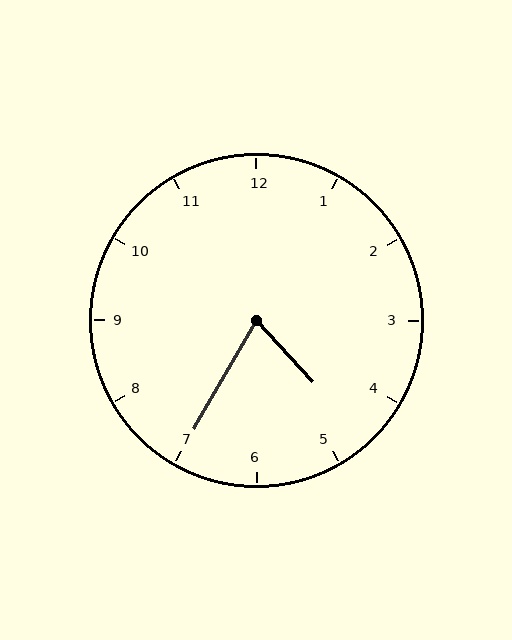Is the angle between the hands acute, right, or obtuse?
It is acute.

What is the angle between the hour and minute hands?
Approximately 72 degrees.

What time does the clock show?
4:35.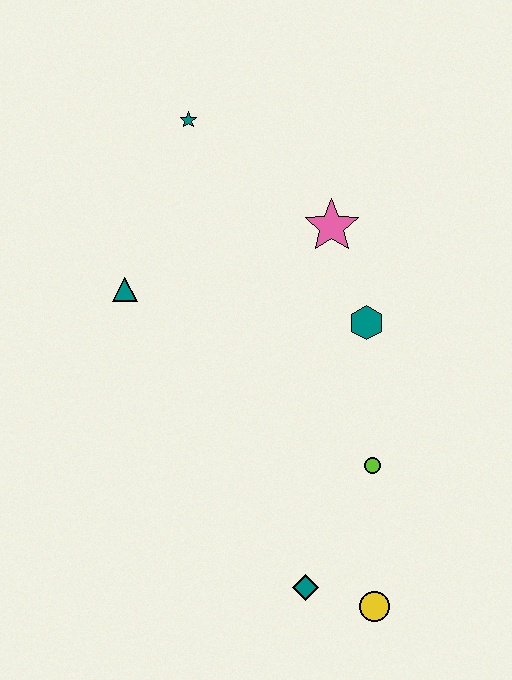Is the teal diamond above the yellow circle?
Yes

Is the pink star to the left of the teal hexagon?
Yes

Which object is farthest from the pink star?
The yellow circle is farthest from the pink star.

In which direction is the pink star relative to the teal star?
The pink star is to the right of the teal star.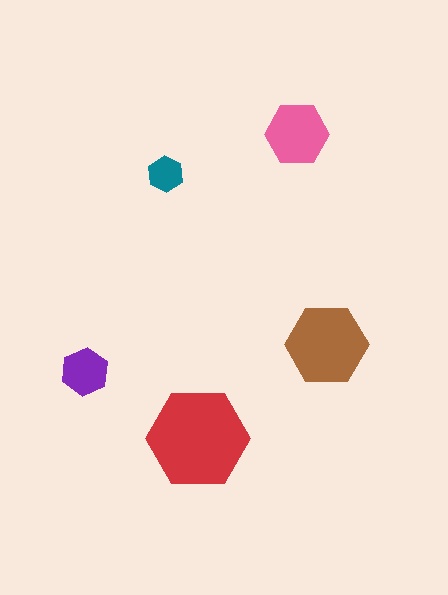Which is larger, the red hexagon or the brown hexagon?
The red one.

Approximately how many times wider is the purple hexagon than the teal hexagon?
About 1.5 times wider.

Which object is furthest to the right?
The brown hexagon is rightmost.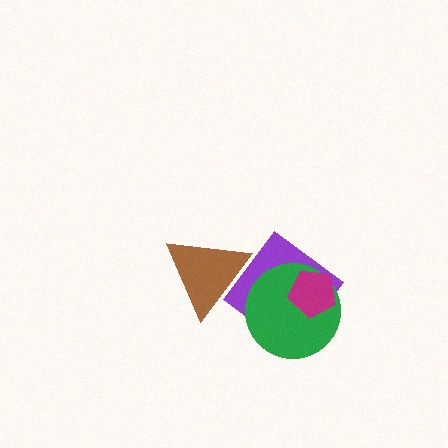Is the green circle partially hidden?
Yes, it is partially covered by another shape.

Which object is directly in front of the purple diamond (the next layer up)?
The green circle is directly in front of the purple diamond.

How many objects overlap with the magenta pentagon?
2 objects overlap with the magenta pentagon.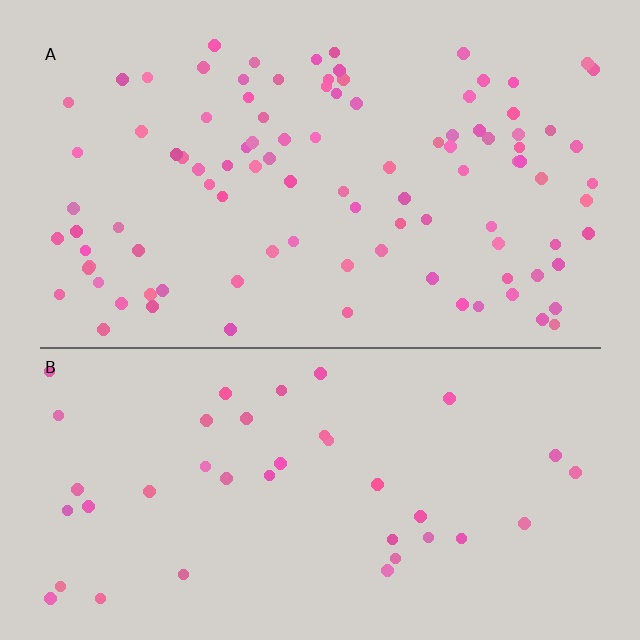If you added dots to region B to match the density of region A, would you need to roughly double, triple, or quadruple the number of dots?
Approximately triple.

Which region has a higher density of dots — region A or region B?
A (the top).